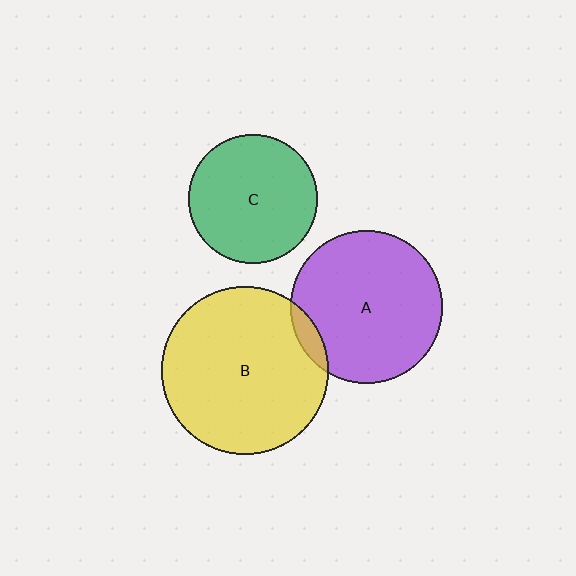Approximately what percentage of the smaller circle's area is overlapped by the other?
Approximately 5%.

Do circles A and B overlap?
Yes.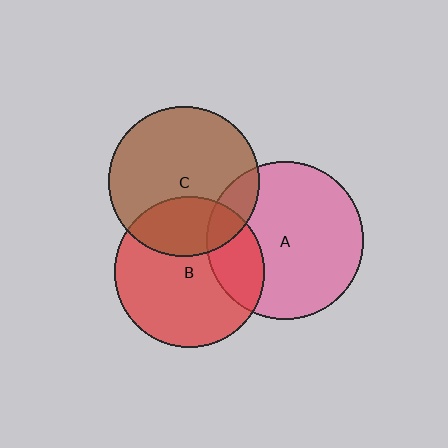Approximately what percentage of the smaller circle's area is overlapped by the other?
Approximately 15%.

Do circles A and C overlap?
Yes.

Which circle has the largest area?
Circle A (pink).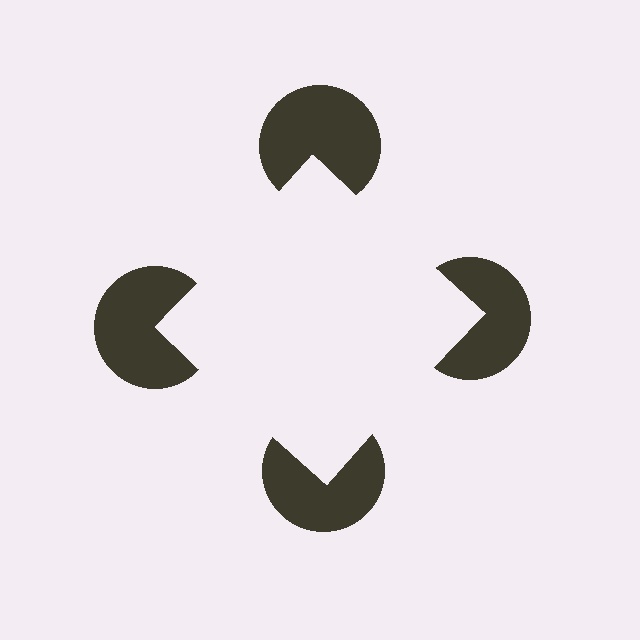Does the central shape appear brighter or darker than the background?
It typically appears slightly brighter than the background, even though no actual brightness change is drawn.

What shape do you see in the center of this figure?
An illusory square — its edges are inferred from the aligned wedge cuts in the pac-man discs, not physically drawn.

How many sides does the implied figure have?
4 sides.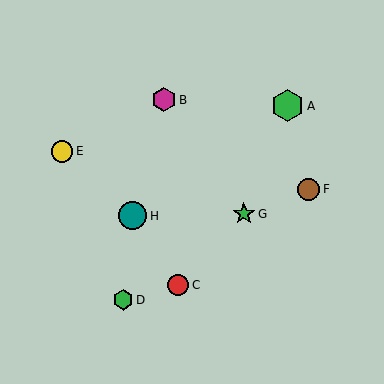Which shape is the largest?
The green hexagon (labeled A) is the largest.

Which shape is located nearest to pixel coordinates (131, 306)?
The green hexagon (labeled D) at (123, 300) is nearest to that location.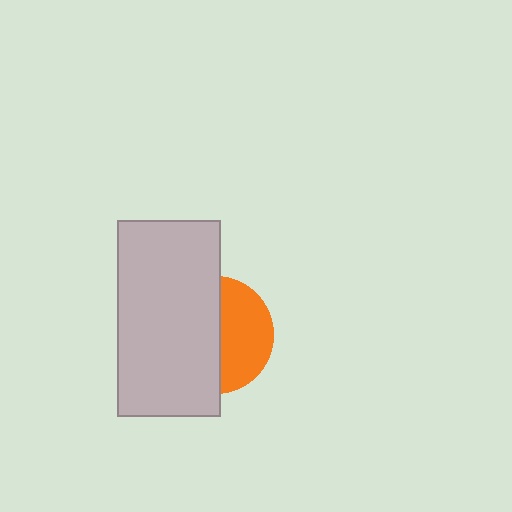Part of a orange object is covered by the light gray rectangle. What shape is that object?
It is a circle.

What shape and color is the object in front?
The object in front is a light gray rectangle.